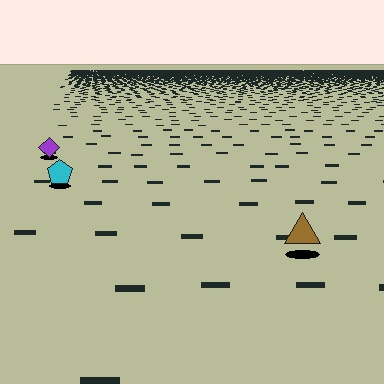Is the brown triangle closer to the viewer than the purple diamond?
Yes. The brown triangle is closer — you can tell from the texture gradient: the ground texture is coarser near it.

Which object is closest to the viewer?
The brown triangle is closest. The texture marks near it are larger and more spread out.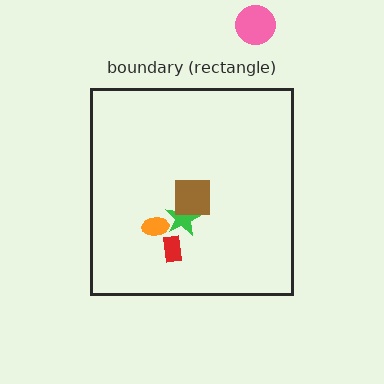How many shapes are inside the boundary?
4 inside, 1 outside.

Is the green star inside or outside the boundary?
Inside.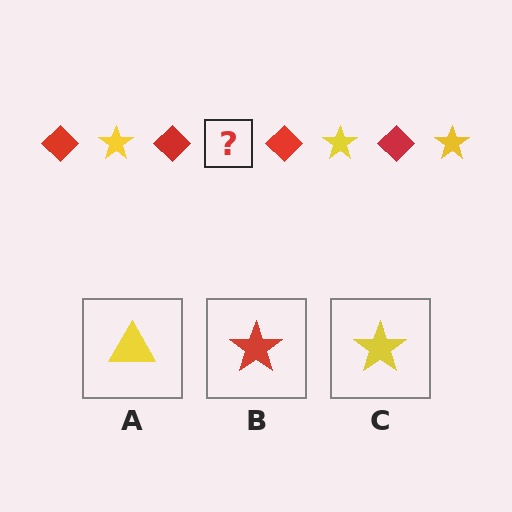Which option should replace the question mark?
Option C.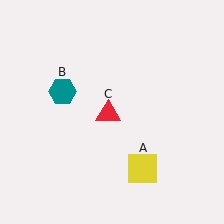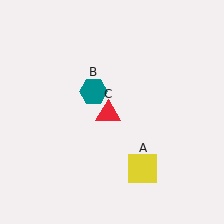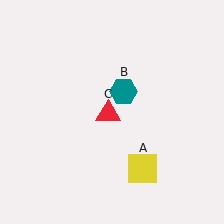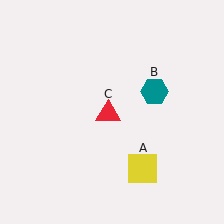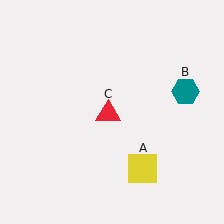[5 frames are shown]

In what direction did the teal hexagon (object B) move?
The teal hexagon (object B) moved right.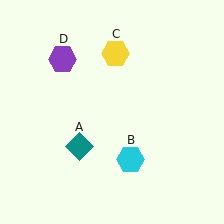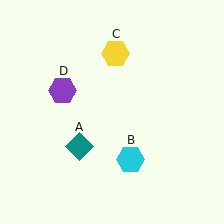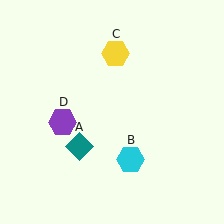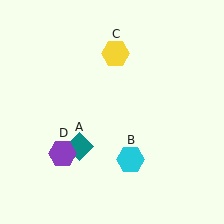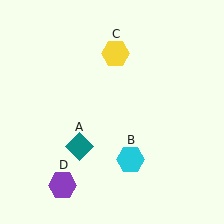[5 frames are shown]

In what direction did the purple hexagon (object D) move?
The purple hexagon (object D) moved down.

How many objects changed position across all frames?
1 object changed position: purple hexagon (object D).